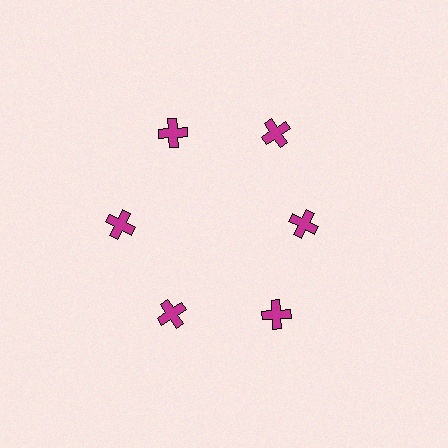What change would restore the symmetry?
The symmetry would be restored by moving it outward, back onto the ring so that all 6 crosses sit at equal angles and equal distance from the center.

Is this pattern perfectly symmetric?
No. The 6 magenta crosses are arranged in a ring, but one element near the 3 o'clock position is pulled inward toward the center, breaking the 6-fold rotational symmetry.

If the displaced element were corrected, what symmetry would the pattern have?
It would have 6-fold rotational symmetry — the pattern would map onto itself every 60 degrees.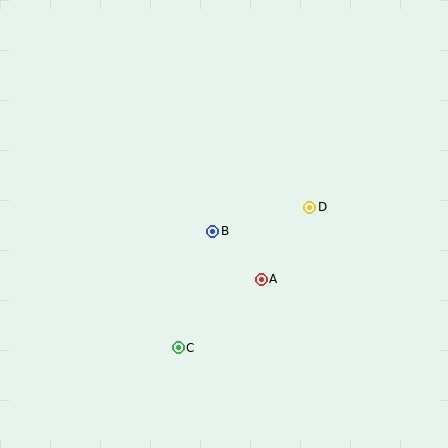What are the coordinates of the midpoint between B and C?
The midpoint between B and C is at (196, 289).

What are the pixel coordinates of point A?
Point A is at (261, 279).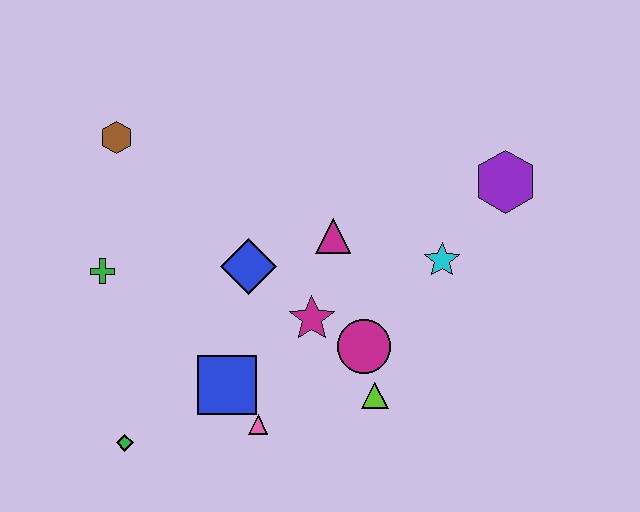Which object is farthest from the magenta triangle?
The green diamond is farthest from the magenta triangle.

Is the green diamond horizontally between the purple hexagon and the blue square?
No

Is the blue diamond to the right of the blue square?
Yes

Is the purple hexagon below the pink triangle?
No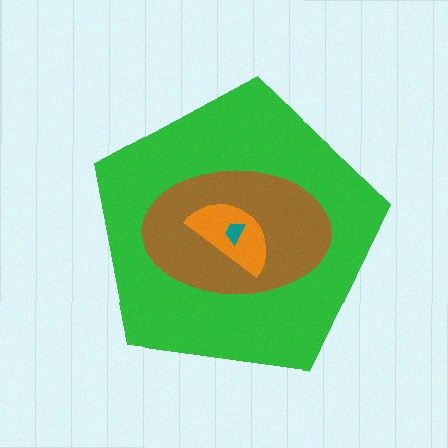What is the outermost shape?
The green pentagon.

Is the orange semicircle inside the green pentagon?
Yes.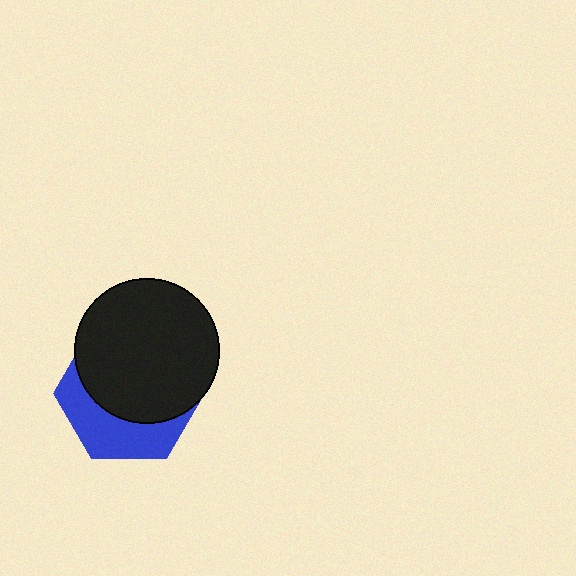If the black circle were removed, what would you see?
You would see the complete blue hexagon.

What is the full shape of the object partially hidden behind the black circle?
The partially hidden object is a blue hexagon.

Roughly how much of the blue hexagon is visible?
A small part of it is visible (roughly 37%).